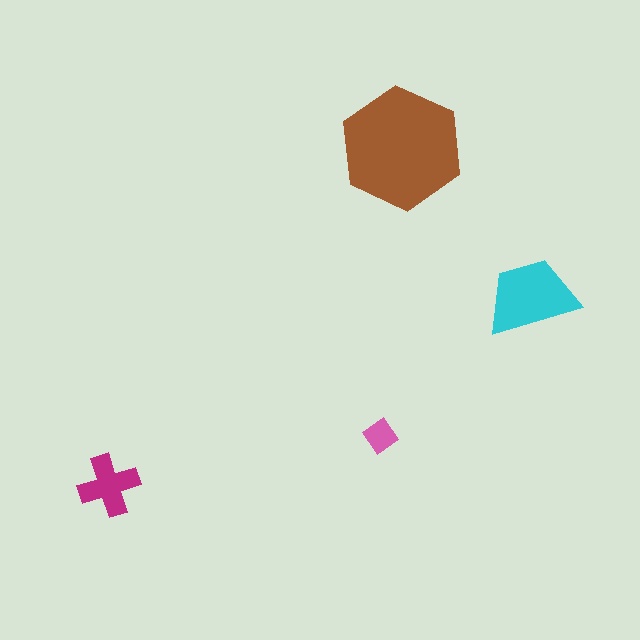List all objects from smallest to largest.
The pink diamond, the magenta cross, the cyan trapezoid, the brown hexagon.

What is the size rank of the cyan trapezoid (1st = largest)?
2nd.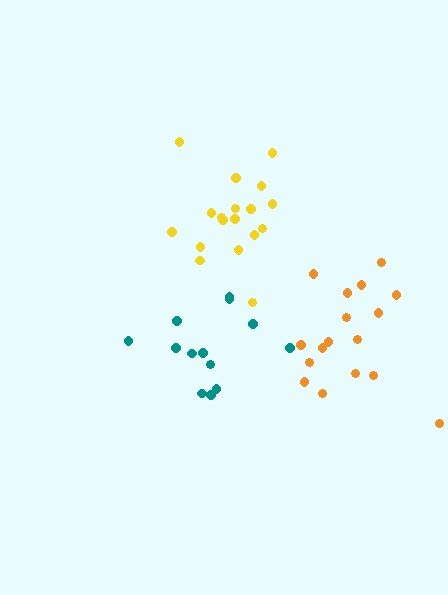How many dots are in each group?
Group 1: 13 dots, Group 2: 17 dots, Group 3: 18 dots (48 total).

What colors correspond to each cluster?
The clusters are colored: teal, orange, yellow.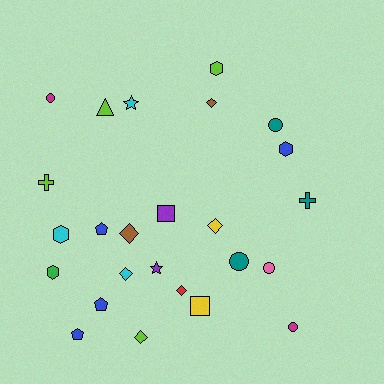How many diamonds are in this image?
There are 6 diamonds.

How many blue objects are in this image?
There are 4 blue objects.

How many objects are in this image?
There are 25 objects.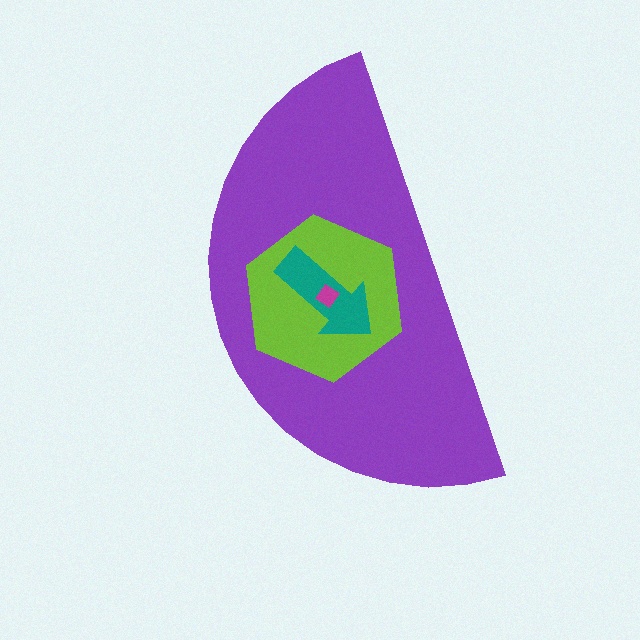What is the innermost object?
The magenta diamond.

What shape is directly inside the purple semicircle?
The lime hexagon.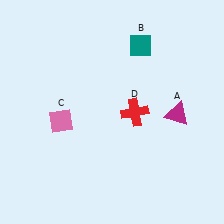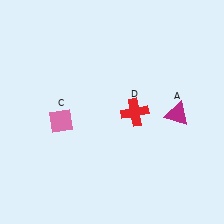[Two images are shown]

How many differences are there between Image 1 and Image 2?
There is 1 difference between the two images.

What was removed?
The teal diamond (B) was removed in Image 2.